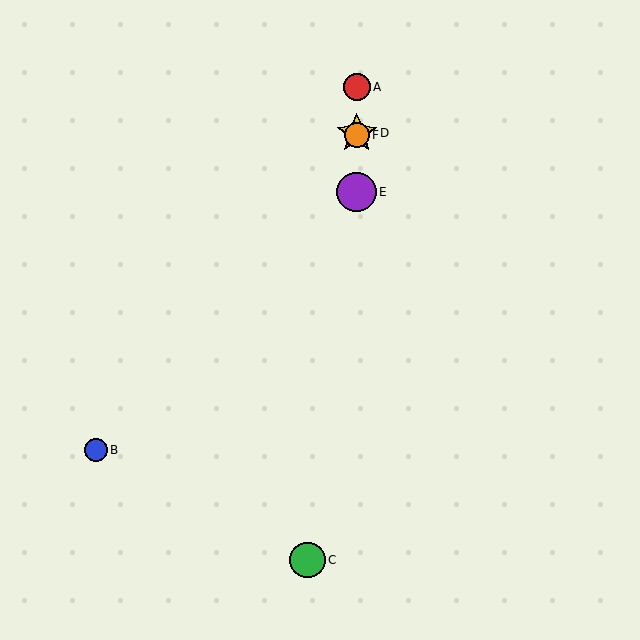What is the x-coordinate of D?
Object D is at x≈357.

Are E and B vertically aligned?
No, E is at x≈357 and B is at x≈96.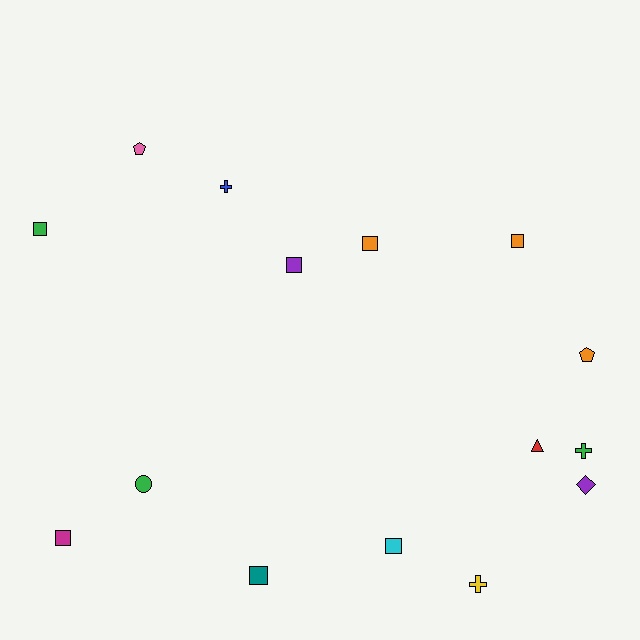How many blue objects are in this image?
There is 1 blue object.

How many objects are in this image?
There are 15 objects.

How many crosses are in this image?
There are 3 crosses.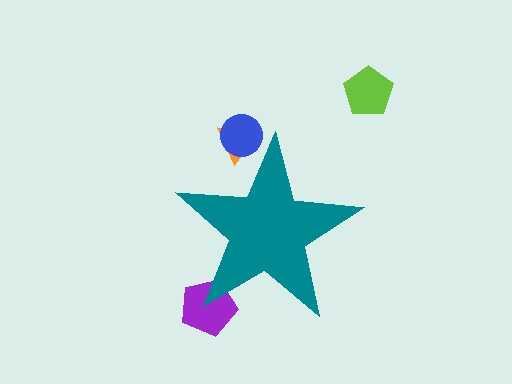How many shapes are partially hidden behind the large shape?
3 shapes are partially hidden.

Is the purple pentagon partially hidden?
Yes, the purple pentagon is partially hidden behind the teal star.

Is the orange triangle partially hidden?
Yes, the orange triangle is partially hidden behind the teal star.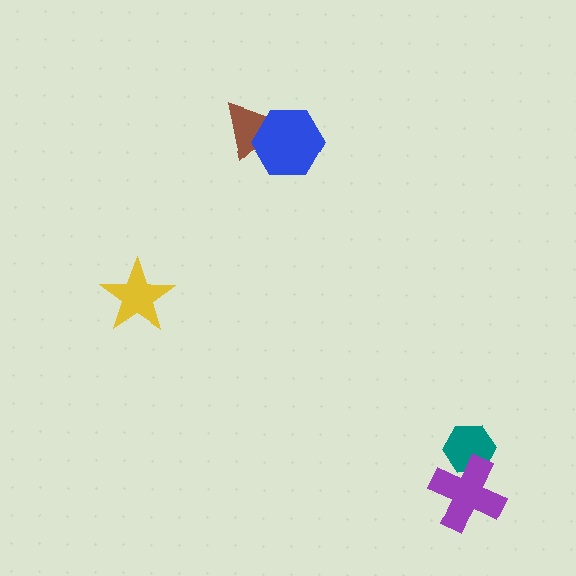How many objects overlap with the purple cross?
1 object overlaps with the purple cross.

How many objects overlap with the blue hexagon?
1 object overlaps with the blue hexagon.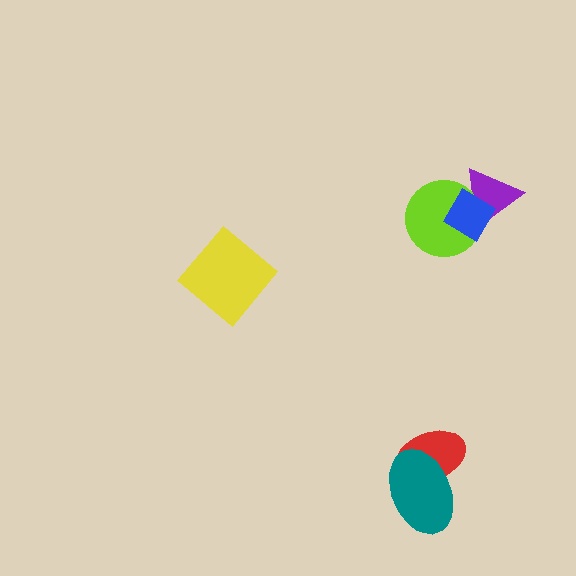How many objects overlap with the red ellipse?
1 object overlaps with the red ellipse.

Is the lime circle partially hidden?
Yes, it is partially covered by another shape.